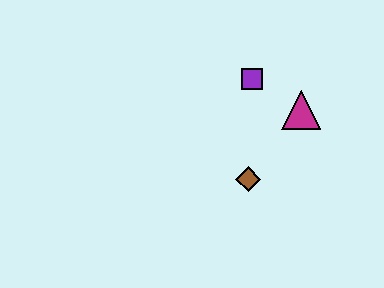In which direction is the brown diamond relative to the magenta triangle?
The brown diamond is below the magenta triangle.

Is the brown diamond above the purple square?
No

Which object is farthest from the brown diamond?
The purple square is farthest from the brown diamond.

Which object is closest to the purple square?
The magenta triangle is closest to the purple square.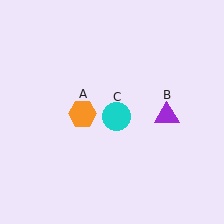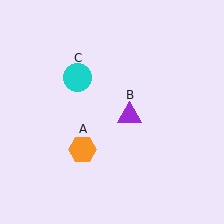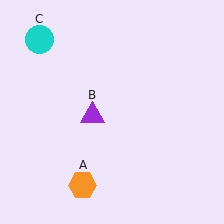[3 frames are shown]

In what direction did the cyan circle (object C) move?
The cyan circle (object C) moved up and to the left.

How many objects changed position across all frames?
3 objects changed position: orange hexagon (object A), purple triangle (object B), cyan circle (object C).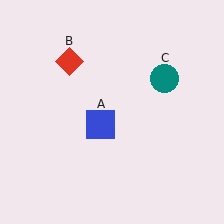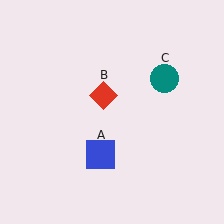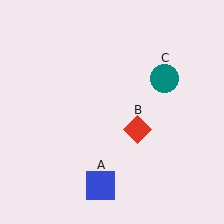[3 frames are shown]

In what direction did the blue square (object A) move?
The blue square (object A) moved down.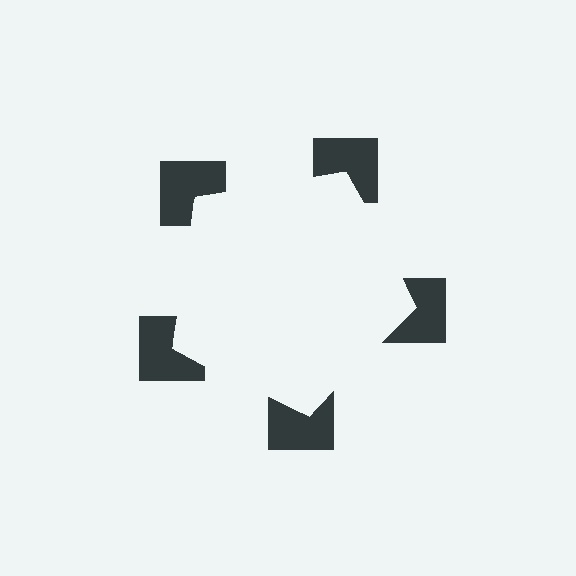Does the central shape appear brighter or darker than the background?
It typically appears slightly brighter than the background, even though no actual brightness change is drawn.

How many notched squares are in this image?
There are 5 — one at each vertex of the illusory pentagon.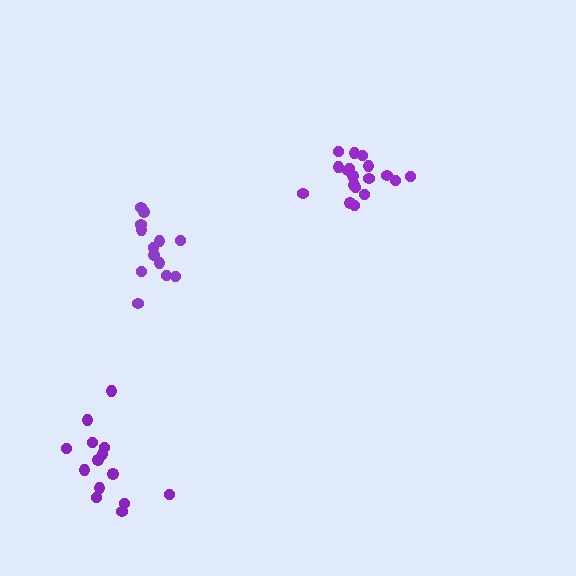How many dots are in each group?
Group 1: 13 dots, Group 2: 14 dots, Group 3: 18 dots (45 total).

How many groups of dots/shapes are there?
There are 3 groups.